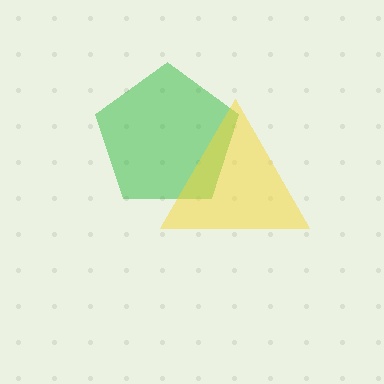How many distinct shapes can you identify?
There are 2 distinct shapes: a green pentagon, a yellow triangle.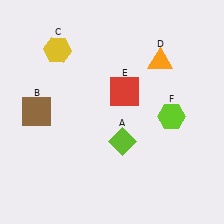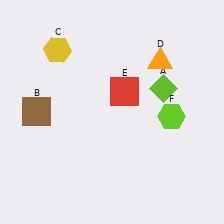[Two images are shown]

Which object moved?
The lime diamond (A) moved up.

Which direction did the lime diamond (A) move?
The lime diamond (A) moved up.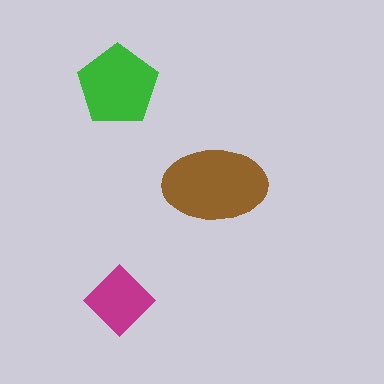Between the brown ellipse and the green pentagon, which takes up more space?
The brown ellipse.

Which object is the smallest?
The magenta diamond.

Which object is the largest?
The brown ellipse.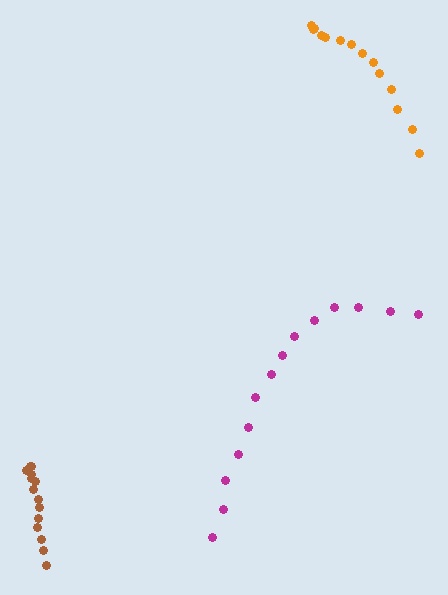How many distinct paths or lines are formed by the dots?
There are 3 distinct paths.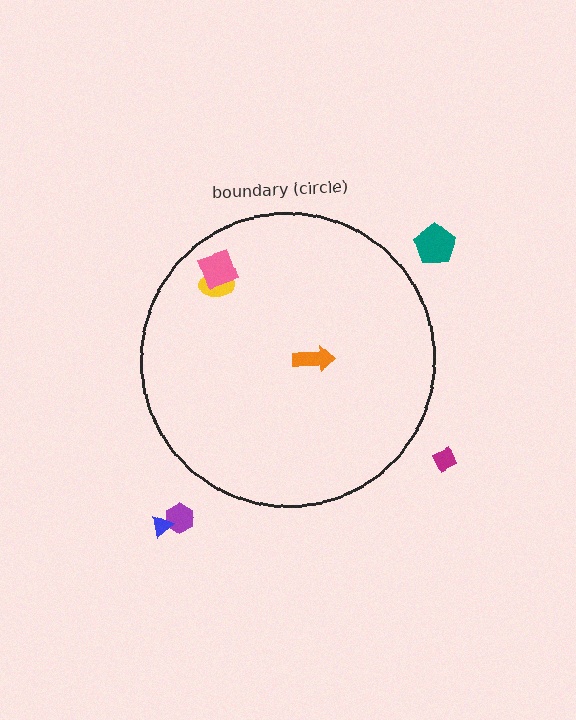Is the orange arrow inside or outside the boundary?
Inside.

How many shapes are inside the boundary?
3 inside, 4 outside.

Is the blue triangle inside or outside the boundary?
Outside.